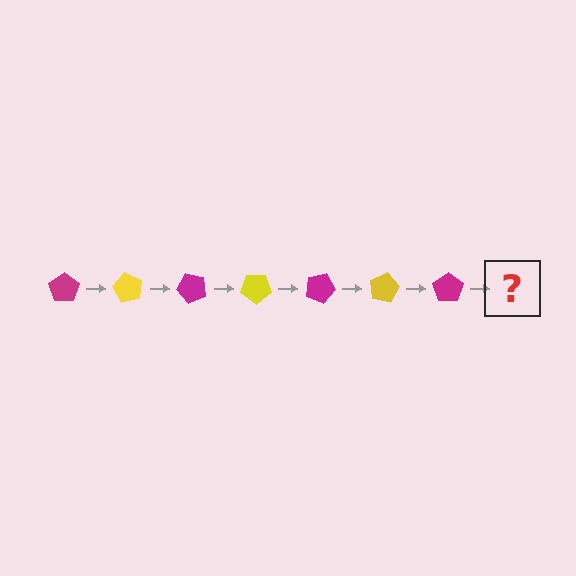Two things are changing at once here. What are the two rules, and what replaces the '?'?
The two rules are that it rotates 60 degrees each step and the color cycles through magenta and yellow. The '?' should be a yellow pentagon, rotated 420 degrees from the start.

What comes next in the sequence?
The next element should be a yellow pentagon, rotated 420 degrees from the start.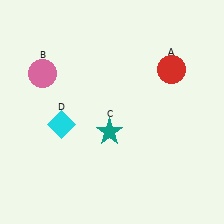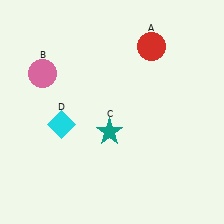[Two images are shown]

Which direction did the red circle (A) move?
The red circle (A) moved up.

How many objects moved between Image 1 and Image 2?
1 object moved between the two images.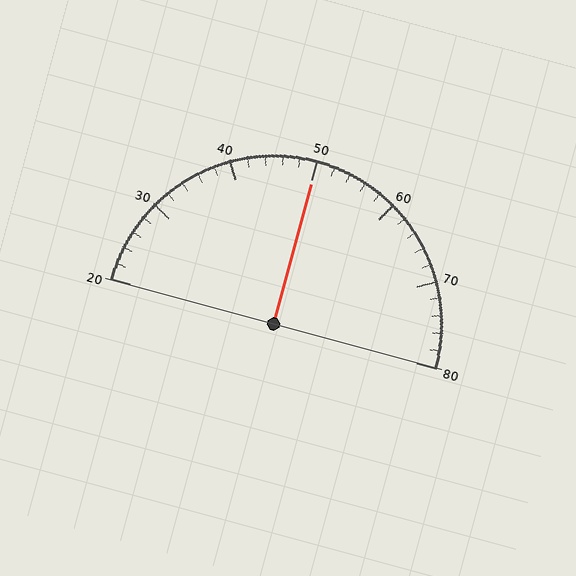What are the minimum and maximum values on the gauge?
The gauge ranges from 20 to 80.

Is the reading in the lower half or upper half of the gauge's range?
The reading is in the upper half of the range (20 to 80).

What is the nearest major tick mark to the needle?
The nearest major tick mark is 50.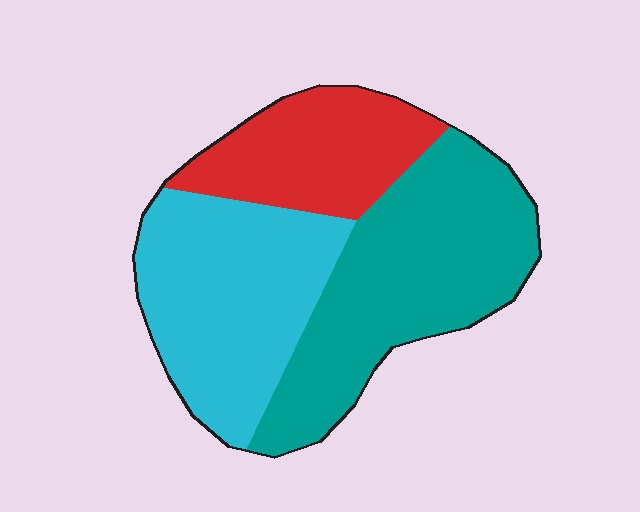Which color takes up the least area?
Red, at roughly 25%.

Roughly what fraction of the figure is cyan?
Cyan takes up between a third and a half of the figure.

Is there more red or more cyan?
Cyan.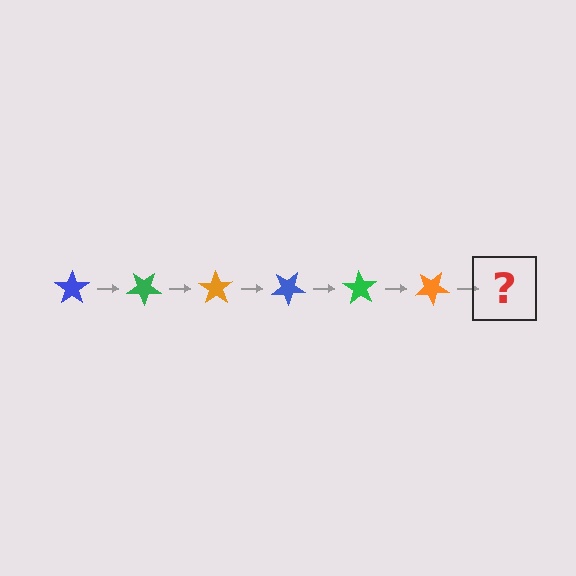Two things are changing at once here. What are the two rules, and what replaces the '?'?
The two rules are that it rotates 35 degrees each step and the color cycles through blue, green, and orange. The '?' should be a blue star, rotated 210 degrees from the start.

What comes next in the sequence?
The next element should be a blue star, rotated 210 degrees from the start.